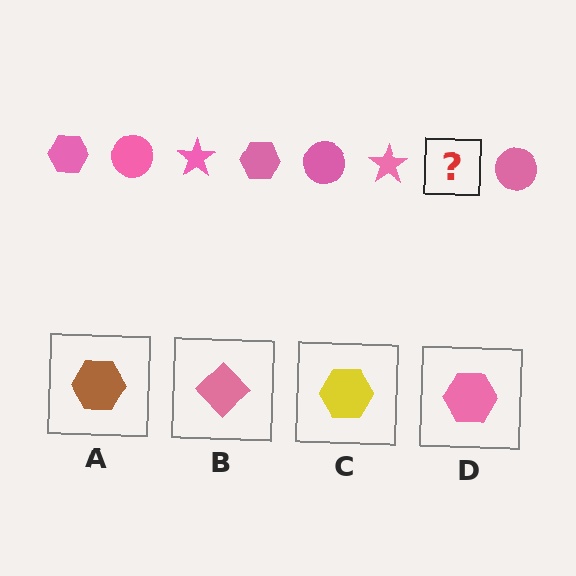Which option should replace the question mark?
Option D.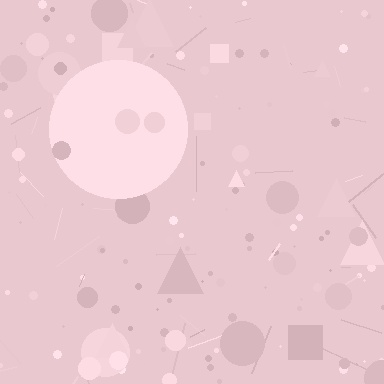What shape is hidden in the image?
A circle is hidden in the image.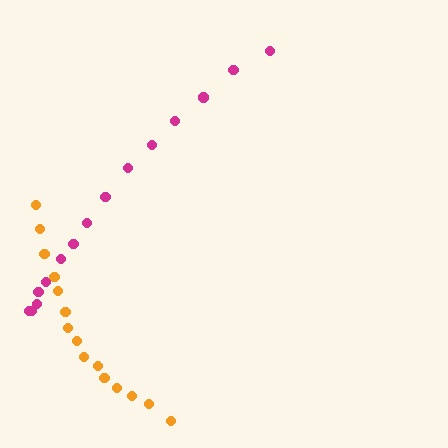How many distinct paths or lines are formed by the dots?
There are 2 distinct paths.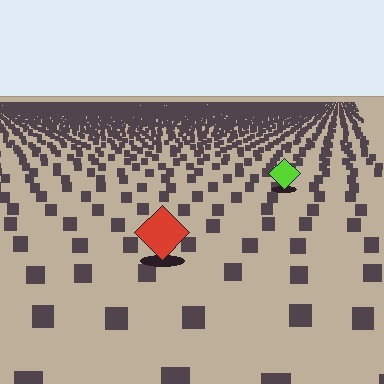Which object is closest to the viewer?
The red diamond is closest. The texture marks near it are larger and more spread out.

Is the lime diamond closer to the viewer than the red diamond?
No. The red diamond is closer — you can tell from the texture gradient: the ground texture is coarser near it.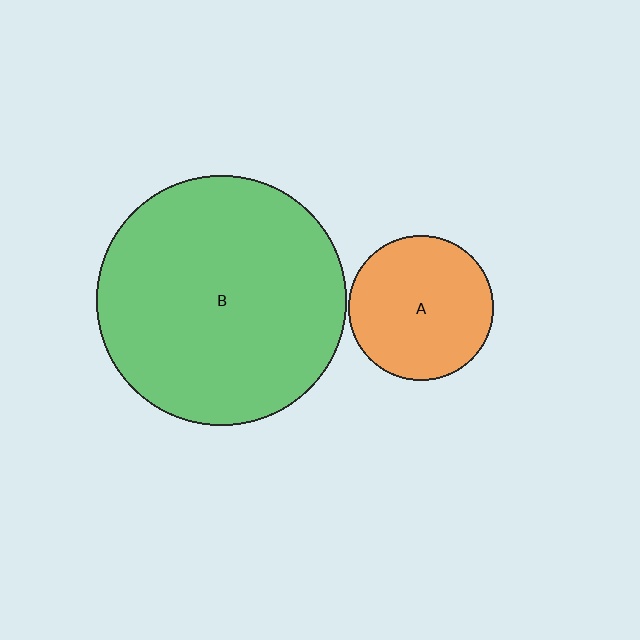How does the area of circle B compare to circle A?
Approximately 3.0 times.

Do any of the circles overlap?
No, none of the circles overlap.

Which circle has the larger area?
Circle B (green).